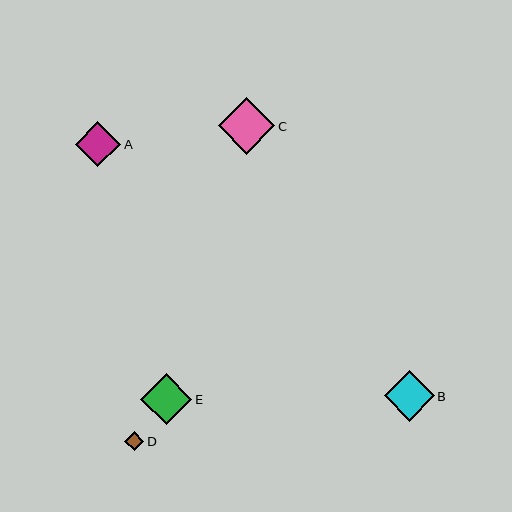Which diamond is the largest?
Diamond C is the largest with a size of approximately 57 pixels.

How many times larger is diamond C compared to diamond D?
Diamond C is approximately 3.0 times the size of diamond D.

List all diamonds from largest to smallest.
From largest to smallest: C, E, B, A, D.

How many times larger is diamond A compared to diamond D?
Diamond A is approximately 2.4 times the size of diamond D.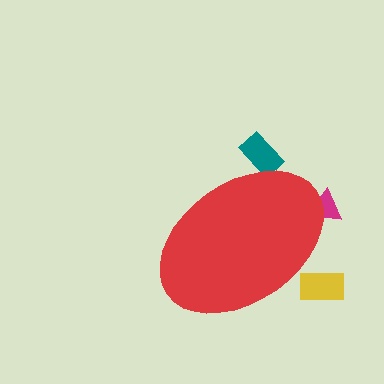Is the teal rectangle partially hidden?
Yes, the teal rectangle is partially hidden behind the red ellipse.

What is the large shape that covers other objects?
A red ellipse.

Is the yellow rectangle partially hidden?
Yes, the yellow rectangle is partially hidden behind the red ellipse.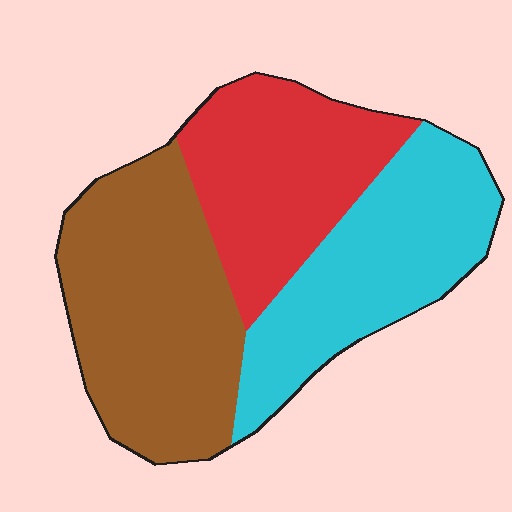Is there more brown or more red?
Brown.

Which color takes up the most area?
Brown, at roughly 40%.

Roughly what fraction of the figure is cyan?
Cyan takes up about one third (1/3) of the figure.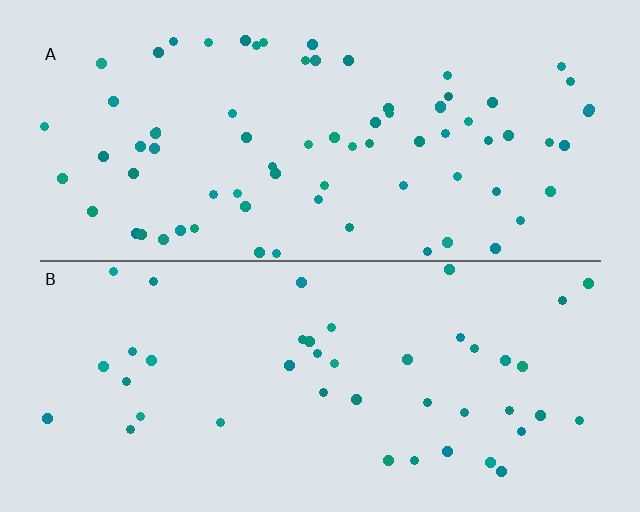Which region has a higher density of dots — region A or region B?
A (the top).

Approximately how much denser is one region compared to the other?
Approximately 1.7× — region A over region B.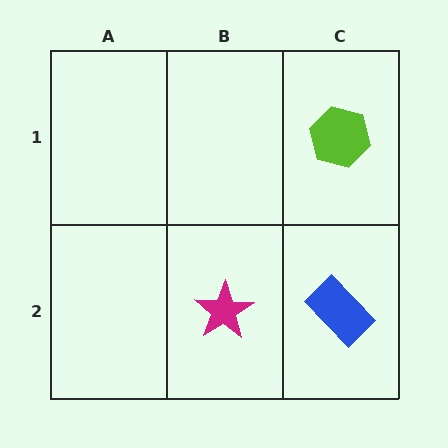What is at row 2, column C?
A blue rectangle.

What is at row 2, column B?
A magenta star.